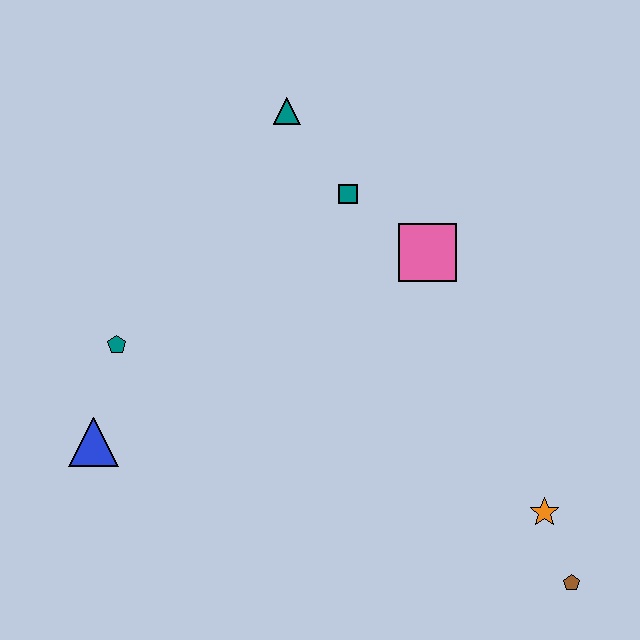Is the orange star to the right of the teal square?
Yes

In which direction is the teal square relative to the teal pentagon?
The teal square is to the right of the teal pentagon.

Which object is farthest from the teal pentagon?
The brown pentagon is farthest from the teal pentagon.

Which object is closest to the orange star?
The brown pentagon is closest to the orange star.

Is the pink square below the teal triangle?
Yes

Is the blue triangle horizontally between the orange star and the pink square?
No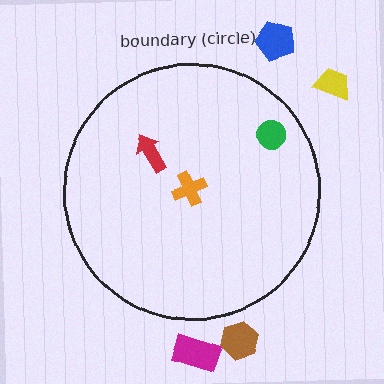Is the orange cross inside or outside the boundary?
Inside.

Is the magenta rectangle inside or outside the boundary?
Outside.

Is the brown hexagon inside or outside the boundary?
Outside.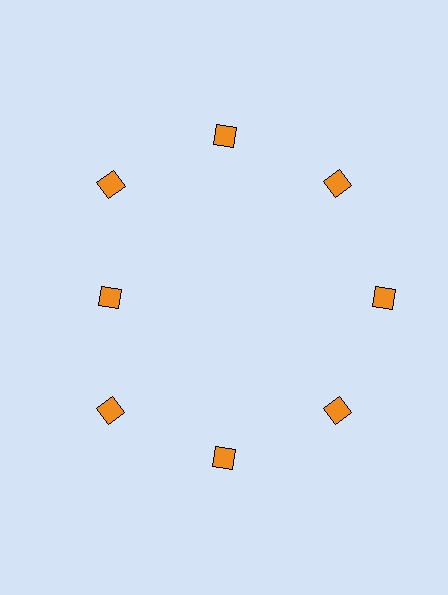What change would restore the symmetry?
The symmetry would be restored by moving it outward, back onto the ring so that all 8 diamonds sit at equal angles and equal distance from the center.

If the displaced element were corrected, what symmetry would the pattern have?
It would have 8-fold rotational symmetry — the pattern would map onto itself every 45 degrees.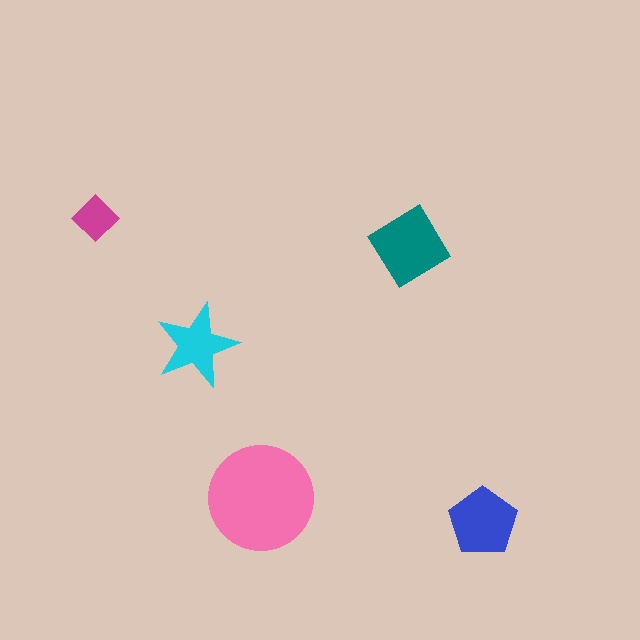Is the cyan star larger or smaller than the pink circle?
Smaller.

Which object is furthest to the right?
The blue pentagon is rightmost.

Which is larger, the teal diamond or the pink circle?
The pink circle.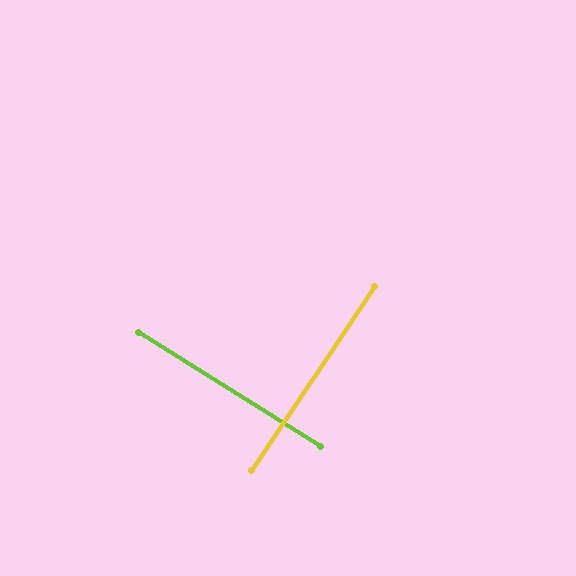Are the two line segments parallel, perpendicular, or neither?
Perpendicular — they meet at approximately 88°.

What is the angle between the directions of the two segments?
Approximately 88 degrees.